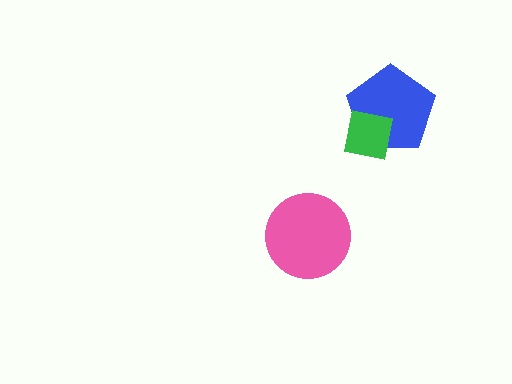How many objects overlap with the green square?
1 object overlaps with the green square.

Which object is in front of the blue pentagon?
The green square is in front of the blue pentagon.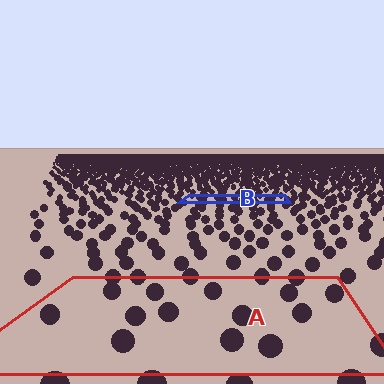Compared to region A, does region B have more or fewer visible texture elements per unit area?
Region B has more texture elements per unit area — they are packed more densely because it is farther away.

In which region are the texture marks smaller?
The texture marks are smaller in region B, because it is farther away.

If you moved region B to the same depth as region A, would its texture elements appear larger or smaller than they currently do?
They would appear larger. At a closer depth, the same texture elements are projected at a bigger on-screen size.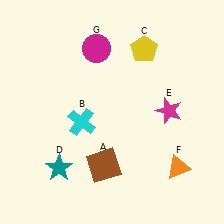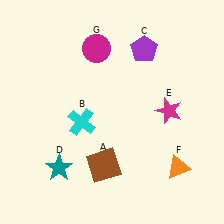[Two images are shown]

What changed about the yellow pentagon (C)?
In Image 1, C is yellow. In Image 2, it changed to purple.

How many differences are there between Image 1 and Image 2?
There is 1 difference between the two images.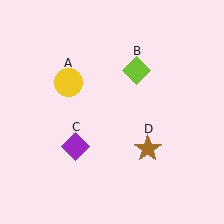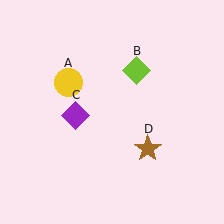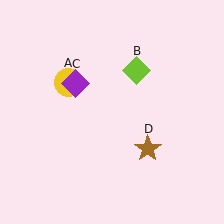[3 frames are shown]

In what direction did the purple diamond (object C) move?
The purple diamond (object C) moved up.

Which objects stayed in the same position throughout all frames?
Yellow circle (object A) and lime diamond (object B) and brown star (object D) remained stationary.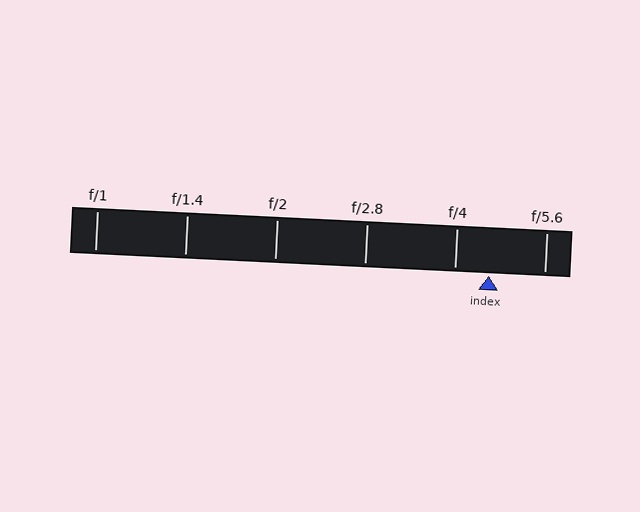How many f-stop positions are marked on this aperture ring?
There are 6 f-stop positions marked.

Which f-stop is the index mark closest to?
The index mark is closest to f/4.